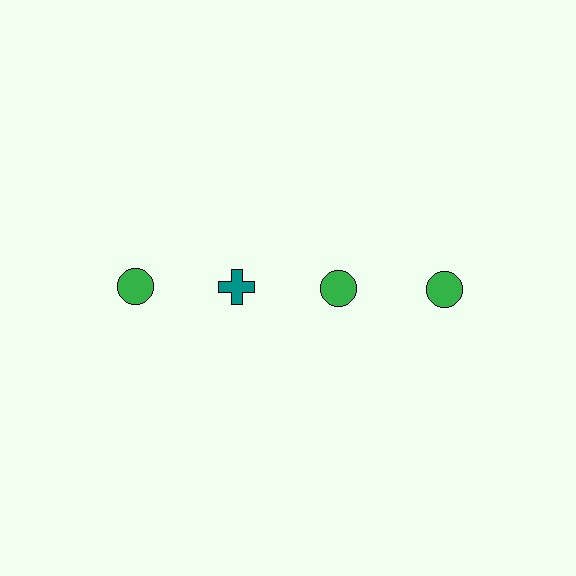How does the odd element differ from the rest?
It differs in both color (teal instead of green) and shape (cross instead of circle).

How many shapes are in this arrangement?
There are 4 shapes arranged in a grid pattern.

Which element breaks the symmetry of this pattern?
The teal cross in the top row, second from left column breaks the symmetry. All other shapes are green circles.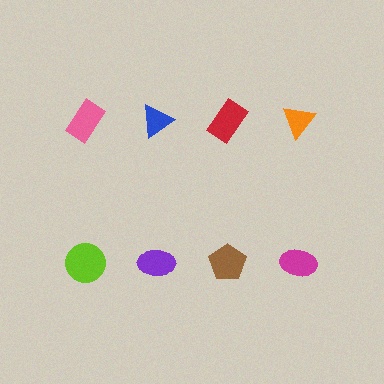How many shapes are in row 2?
4 shapes.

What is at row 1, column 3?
A red rectangle.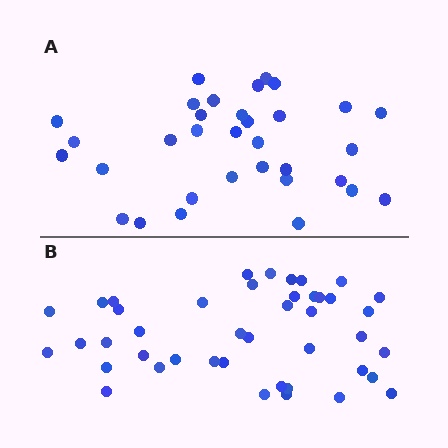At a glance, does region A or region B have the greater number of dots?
Region B (the bottom region) has more dots.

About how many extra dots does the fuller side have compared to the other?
Region B has roughly 10 or so more dots than region A.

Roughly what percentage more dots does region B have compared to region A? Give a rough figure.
About 30% more.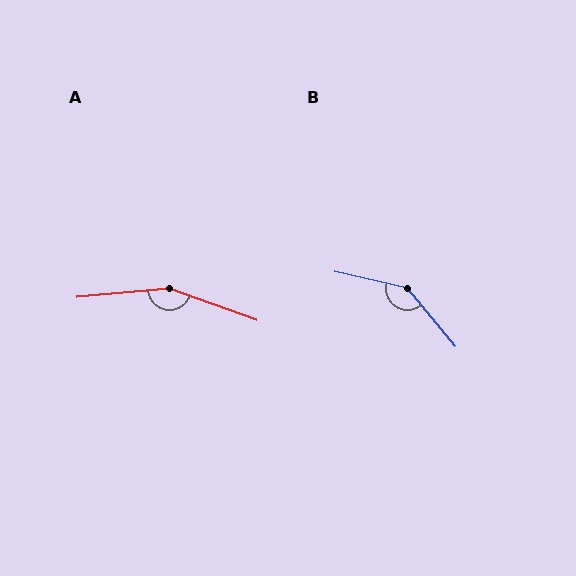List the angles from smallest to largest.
B (142°), A (155°).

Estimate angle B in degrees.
Approximately 142 degrees.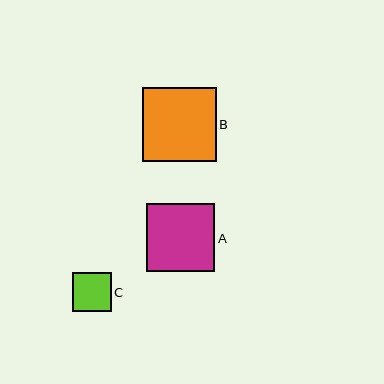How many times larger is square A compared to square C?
Square A is approximately 1.8 times the size of square C.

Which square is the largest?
Square B is the largest with a size of approximately 74 pixels.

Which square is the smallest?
Square C is the smallest with a size of approximately 39 pixels.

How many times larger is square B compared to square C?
Square B is approximately 1.9 times the size of square C.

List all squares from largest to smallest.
From largest to smallest: B, A, C.